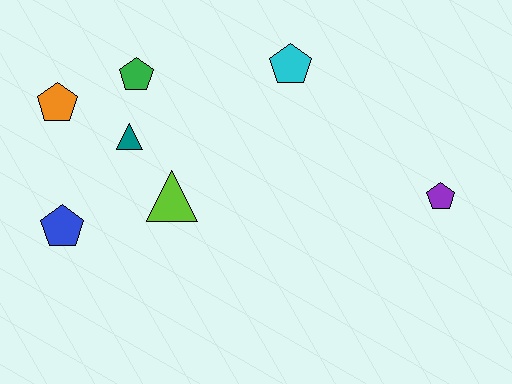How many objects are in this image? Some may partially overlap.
There are 7 objects.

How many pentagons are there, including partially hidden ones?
There are 5 pentagons.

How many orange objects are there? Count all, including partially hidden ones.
There is 1 orange object.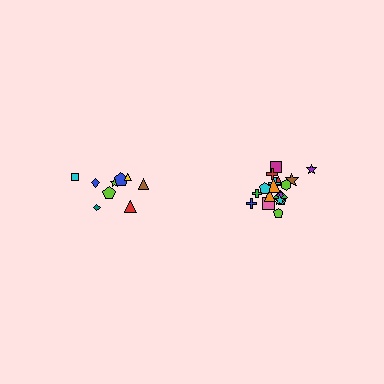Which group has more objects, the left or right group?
The right group.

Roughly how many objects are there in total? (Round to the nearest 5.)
Roughly 30 objects in total.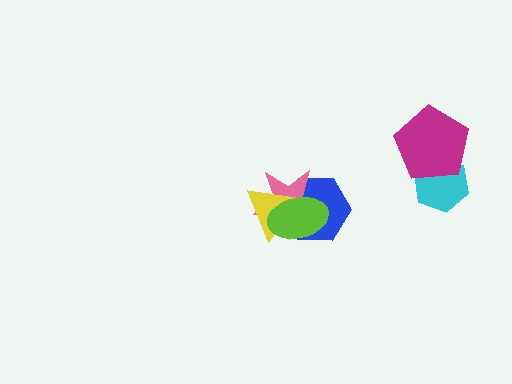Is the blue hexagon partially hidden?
Yes, it is partially covered by another shape.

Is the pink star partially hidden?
Yes, it is partially covered by another shape.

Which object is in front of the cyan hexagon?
The magenta pentagon is in front of the cyan hexagon.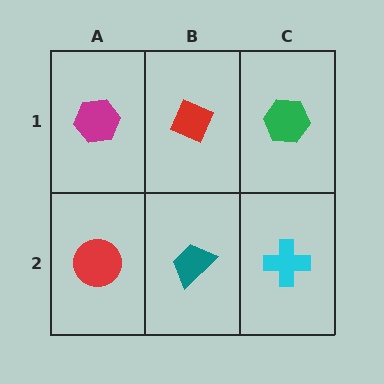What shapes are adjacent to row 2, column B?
A red diamond (row 1, column B), a red circle (row 2, column A), a cyan cross (row 2, column C).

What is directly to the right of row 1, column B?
A green hexagon.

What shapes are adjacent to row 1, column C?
A cyan cross (row 2, column C), a red diamond (row 1, column B).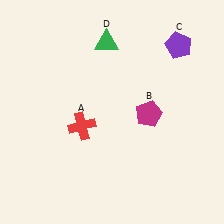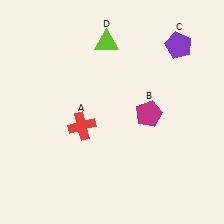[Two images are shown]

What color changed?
The triangle (D) changed from green in Image 1 to lime in Image 2.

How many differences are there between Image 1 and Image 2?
There is 1 difference between the two images.